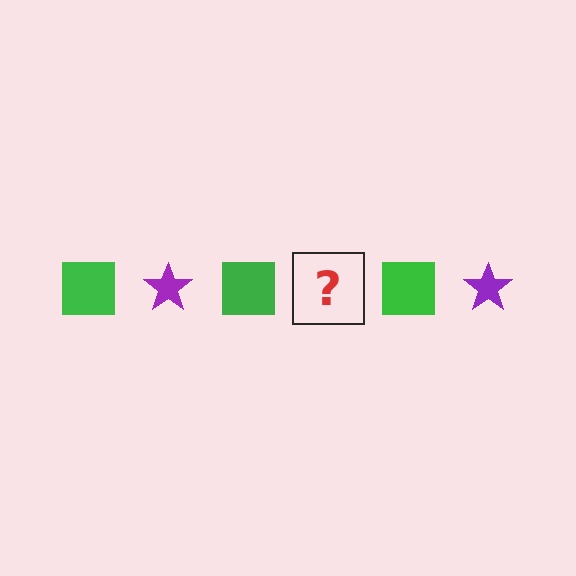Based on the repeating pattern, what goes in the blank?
The blank should be a purple star.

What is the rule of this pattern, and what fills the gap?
The rule is that the pattern alternates between green square and purple star. The gap should be filled with a purple star.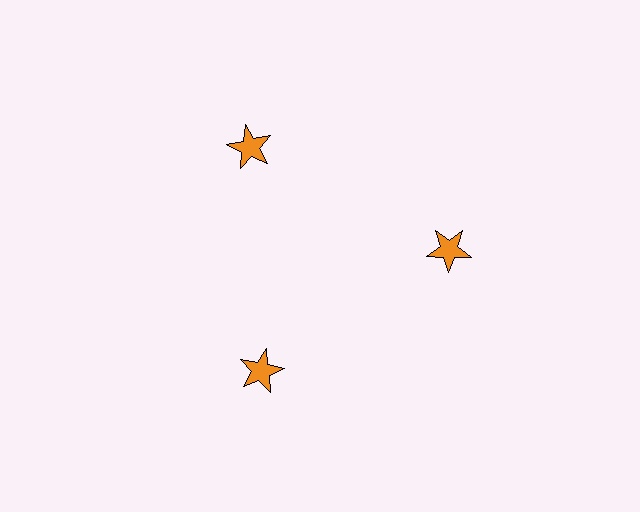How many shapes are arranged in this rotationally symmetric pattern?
There are 3 shapes, arranged in 3 groups of 1.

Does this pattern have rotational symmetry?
Yes, this pattern has 3-fold rotational symmetry. It looks the same after rotating 120 degrees around the center.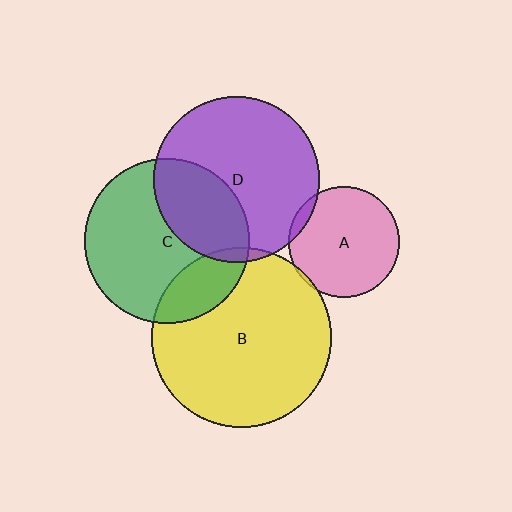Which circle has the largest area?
Circle B (yellow).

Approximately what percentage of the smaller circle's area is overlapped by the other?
Approximately 5%.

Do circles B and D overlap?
Yes.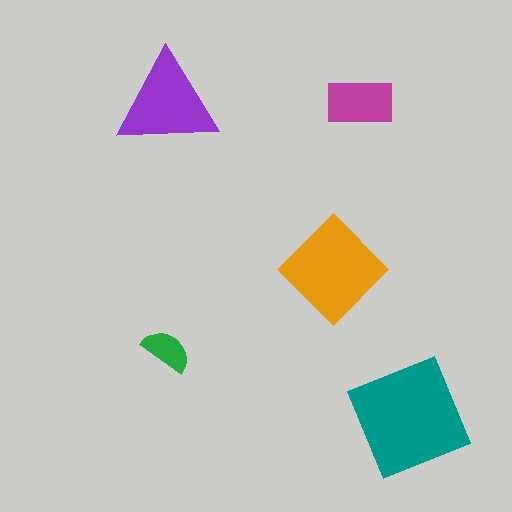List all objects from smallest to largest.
The green semicircle, the magenta rectangle, the purple triangle, the orange diamond, the teal square.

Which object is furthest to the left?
The purple triangle is leftmost.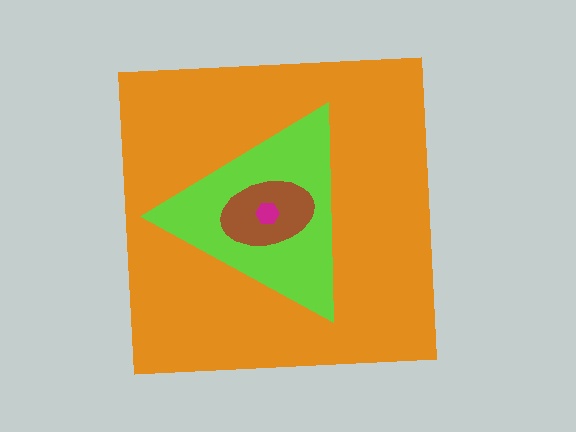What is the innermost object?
The magenta hexagon.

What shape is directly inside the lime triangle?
The brown ellipse.